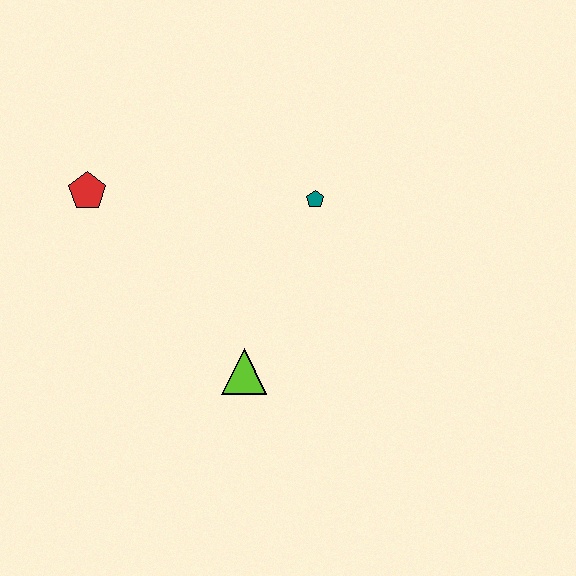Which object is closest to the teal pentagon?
The lime triangle is closest to the teal pentagon.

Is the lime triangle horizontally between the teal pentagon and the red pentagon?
Yes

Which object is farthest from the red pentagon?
The lime triangle is farthest from the red pentagon.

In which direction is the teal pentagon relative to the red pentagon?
The teal pentagon is to the right of the red pentagon.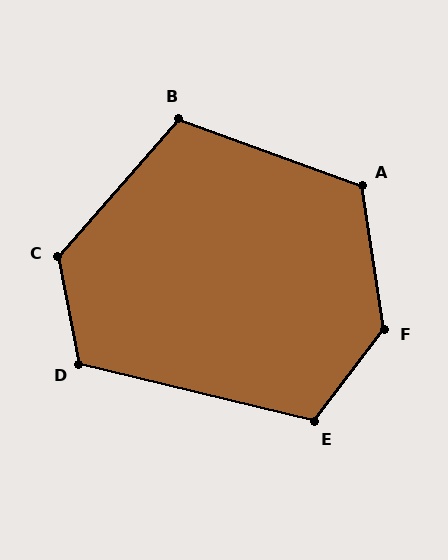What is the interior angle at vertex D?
Approximately 115 degrees (obtuse).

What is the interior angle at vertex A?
Approximately 119 degrees (obtuse).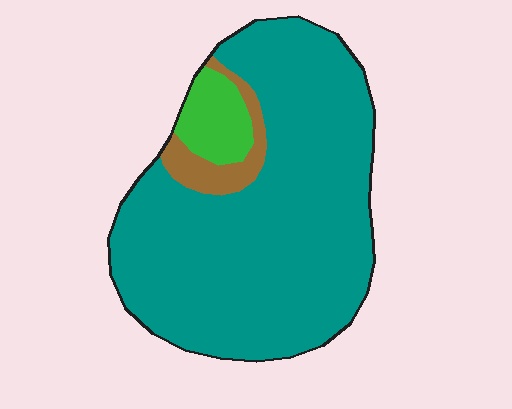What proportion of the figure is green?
Green covers around 10% of the figure.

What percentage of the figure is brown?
Brown takes up less than a sixth of the figure.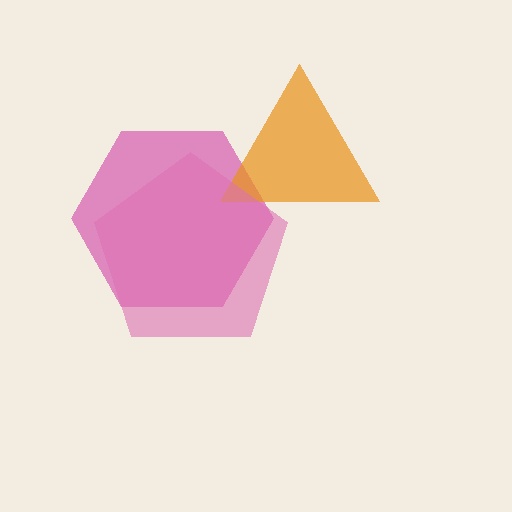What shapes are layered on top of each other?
The layered shapes are: a magenta hexagon, an orange triangle, a pink pentagon.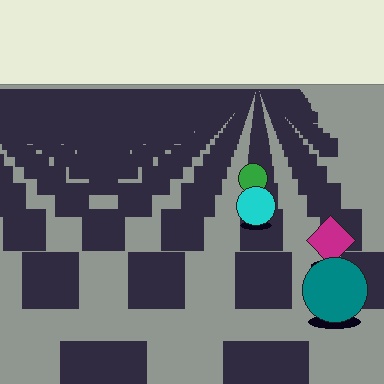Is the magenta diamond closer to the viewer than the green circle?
Yes. The magenta diamond is closer — you can tell from the texture gradient: the ground texture is coarser near it.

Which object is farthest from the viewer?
The green circle is farthest from the viewer. It appears smaller and the ground texture around it is denser.